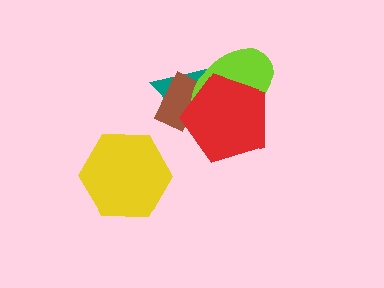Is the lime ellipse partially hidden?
Yes, it is partially covered by another shape.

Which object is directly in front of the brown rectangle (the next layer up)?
The lime ellipse is directly in front of the brown rectangle.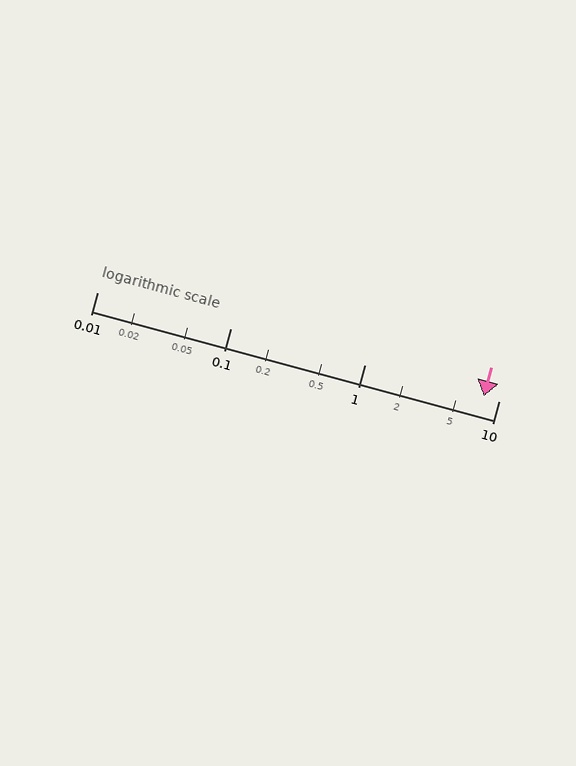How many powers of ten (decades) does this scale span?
The scale spans 3 decades, from 0.01 to 10.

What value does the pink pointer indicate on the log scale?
The pointer indicates approximately 7.7.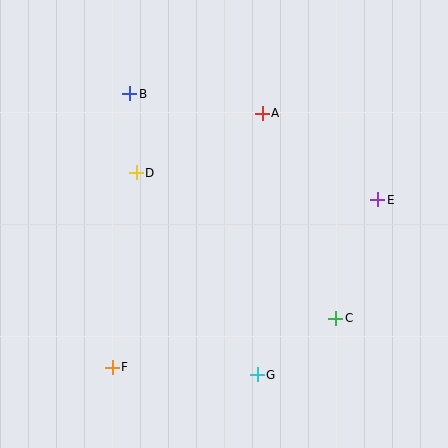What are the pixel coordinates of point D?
Point D is at (136, 173).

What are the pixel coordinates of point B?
Point B is at (130, 94).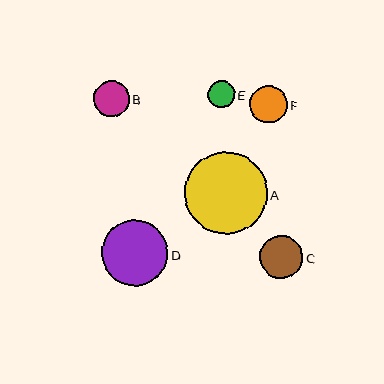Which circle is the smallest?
Circle E is the smallest with a size of approximately 27 pixels.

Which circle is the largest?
Circle A is the largest with a size of approximately 82 pixels.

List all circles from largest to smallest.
From largest to smallest: A, D, C, F, B, E.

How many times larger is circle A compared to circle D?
Circle A is approximately 1.3 times the size of circle D.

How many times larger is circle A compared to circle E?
Circle A is approximately 3.1 times the size of circle E.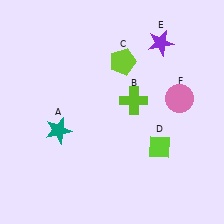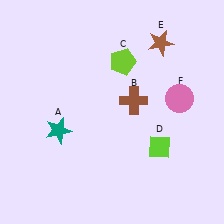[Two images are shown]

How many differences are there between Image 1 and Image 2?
There are 2 differences between the two images.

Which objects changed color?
B changed from lime to brown. E changed from purple to brown.